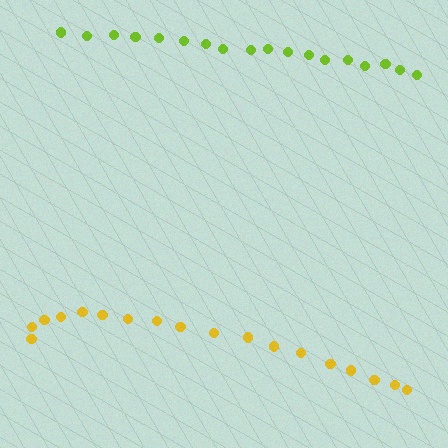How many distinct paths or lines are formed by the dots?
There are 2 distinct paths.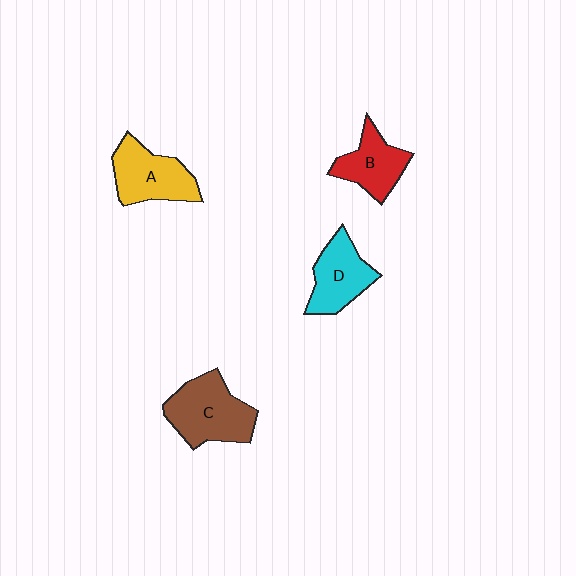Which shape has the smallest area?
Shape B (red).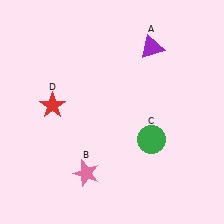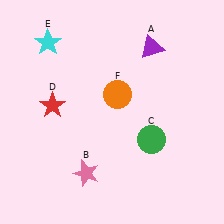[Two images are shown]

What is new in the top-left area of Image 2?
A cyan star (E) was added in the top-left area of Image 2.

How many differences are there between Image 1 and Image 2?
There are 2 differences between the two images.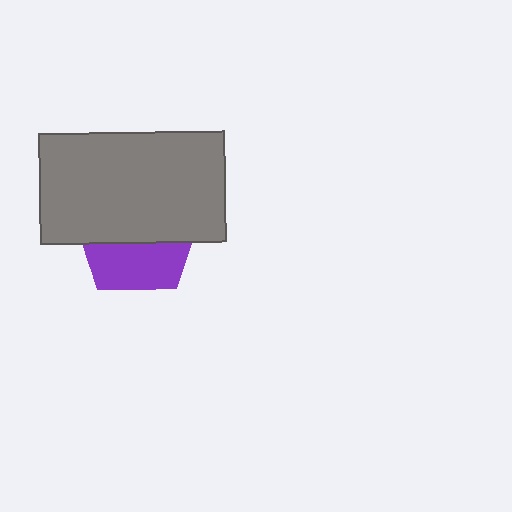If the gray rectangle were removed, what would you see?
You would see the complete purple pentagon.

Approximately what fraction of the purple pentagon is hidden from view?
Roughly 60% of the purple pentagon is hidden behind the gray rectangle.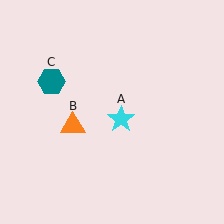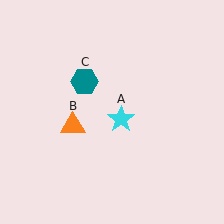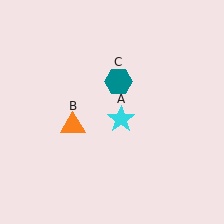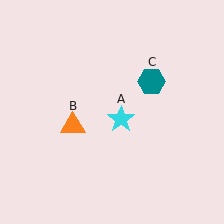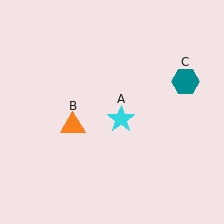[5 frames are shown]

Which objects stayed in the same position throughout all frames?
Cyan star (object A) and orange triangle (object B) remained stationary.